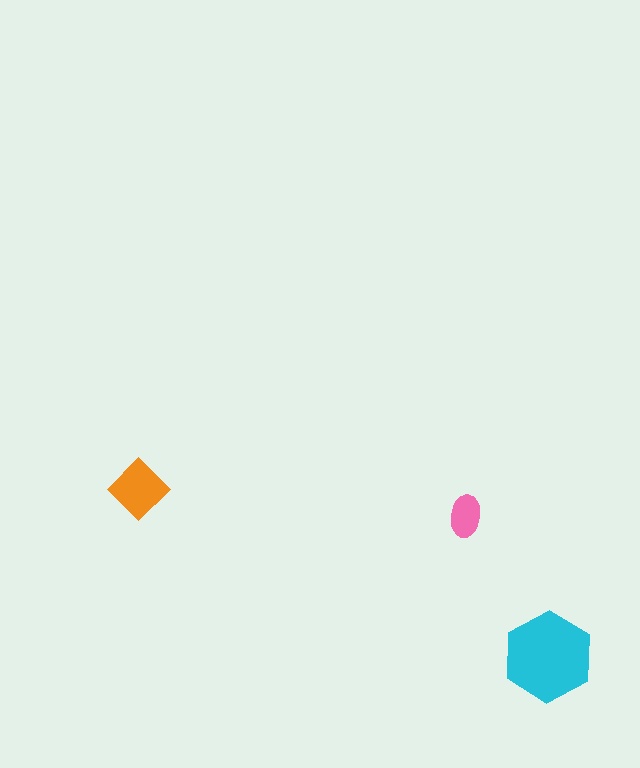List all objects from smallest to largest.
The pink ellipse, the orange diamond, the cyan hexagon.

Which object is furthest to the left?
The orange diamond is leftmost.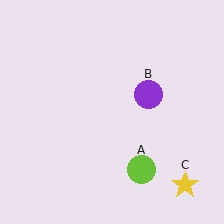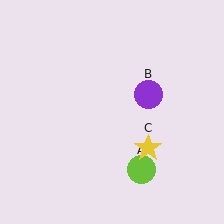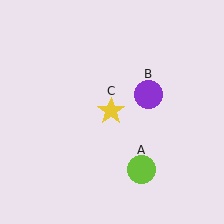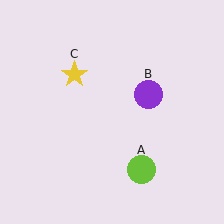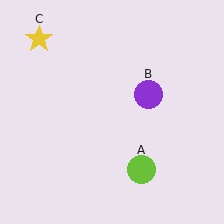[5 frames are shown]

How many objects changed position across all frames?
1 object changed position: yellow star (object C).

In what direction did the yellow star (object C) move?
The yellow star (object C) moved up and to the left.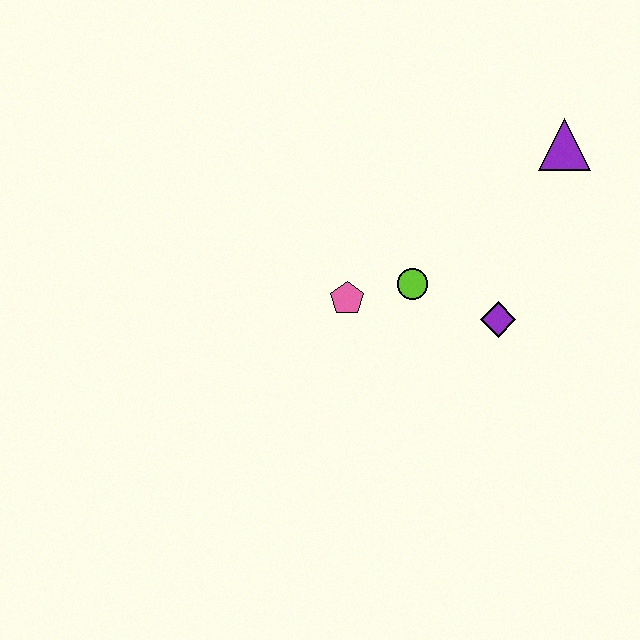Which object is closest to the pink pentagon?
The lime circle is closest to the pink pentagon.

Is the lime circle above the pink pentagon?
Yes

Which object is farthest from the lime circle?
The purple triangle is farthest from the lime circle.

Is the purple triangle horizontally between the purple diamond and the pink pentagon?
No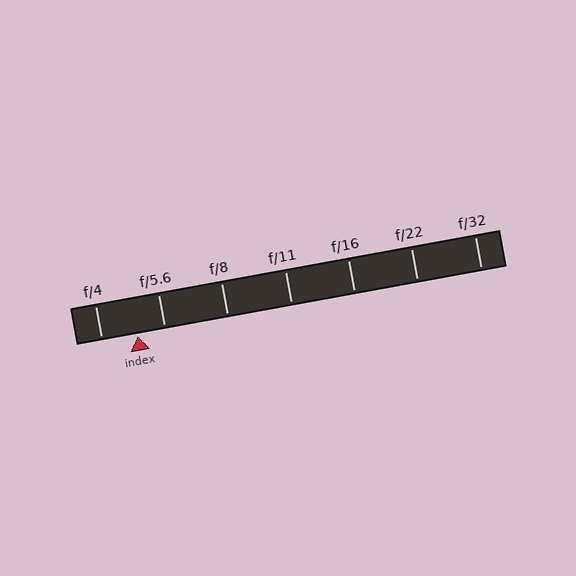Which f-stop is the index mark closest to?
The index mark is closest to f/5.6.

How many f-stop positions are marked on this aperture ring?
There are 7 f-stop positions marked.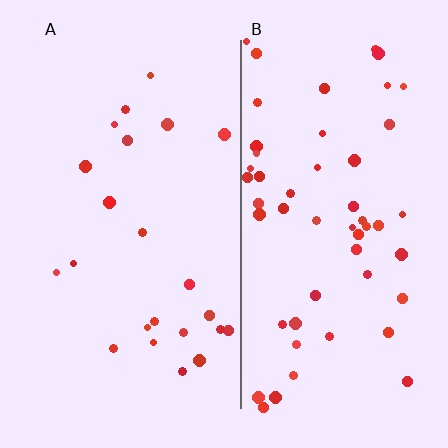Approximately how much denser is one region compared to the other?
Approximately 2.4× — region B over region A.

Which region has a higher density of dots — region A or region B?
B (the right).